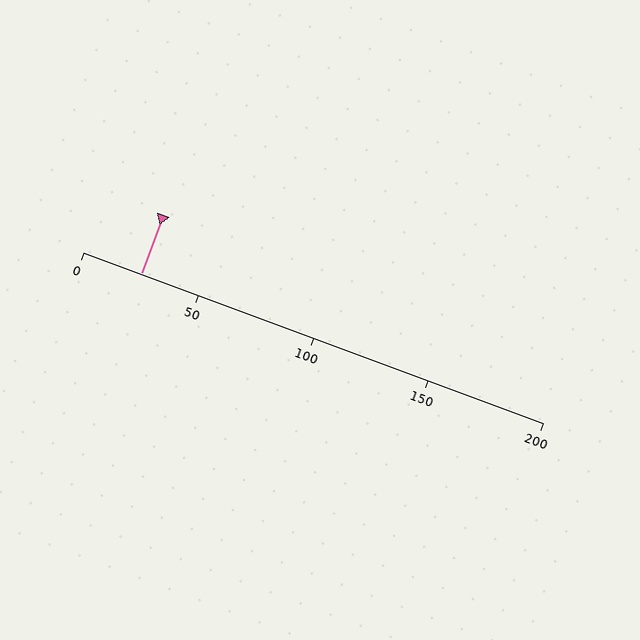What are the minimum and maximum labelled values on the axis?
The axis runs from 0 to 200.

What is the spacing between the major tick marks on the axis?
The major ticks are spaced 50 apart.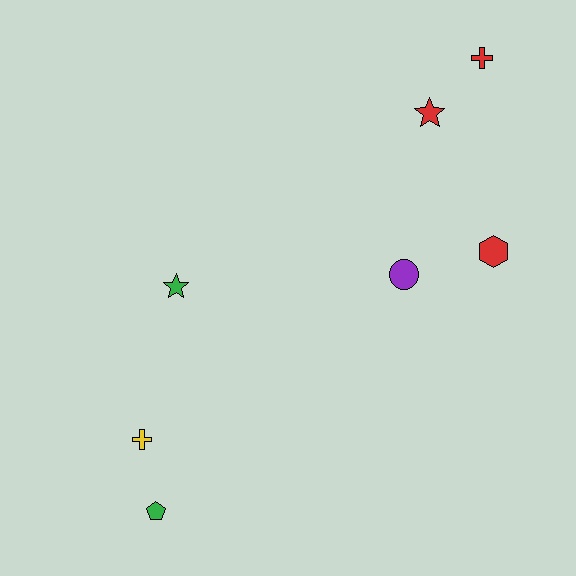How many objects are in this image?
There are 7 objects.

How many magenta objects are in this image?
There are no magenta objects.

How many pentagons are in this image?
There is 1 pentagon.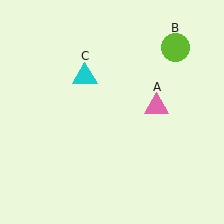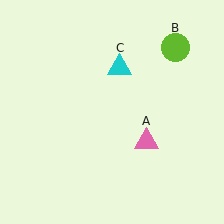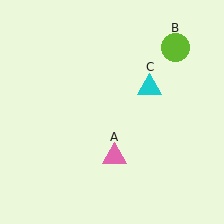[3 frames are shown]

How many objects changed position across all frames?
2 objects changed position: pink triangle (object A), cyan triangle (object C).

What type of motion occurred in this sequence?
The pink triangle (object A), cyan triangle (object C) rotated clockwise around the center of the scene.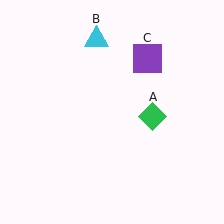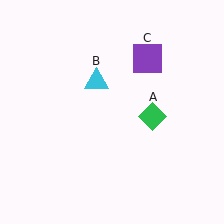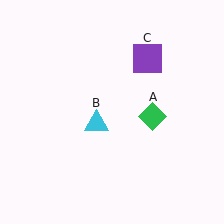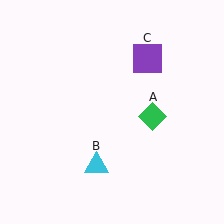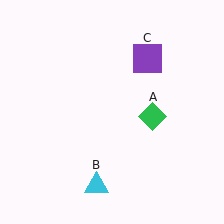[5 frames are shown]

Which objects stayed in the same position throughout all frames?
Green diamond (object A) and purple square (object C) remained stationary.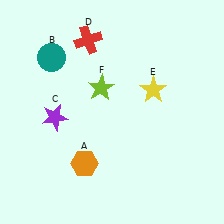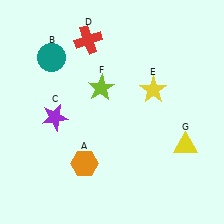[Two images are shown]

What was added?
A yellow triangle (G) was added in Image 2.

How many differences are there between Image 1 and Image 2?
There is 1 difference between the two images.